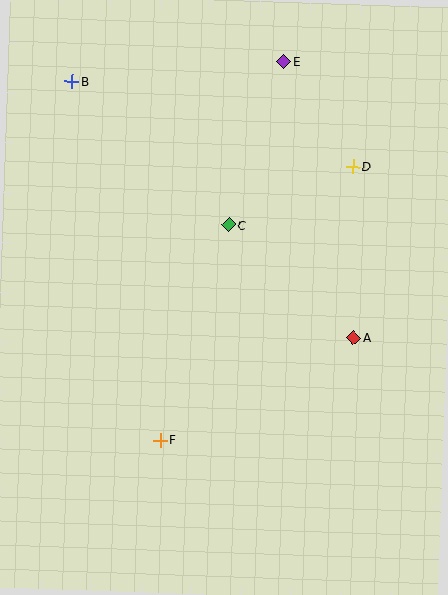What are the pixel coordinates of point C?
Point C is at (229, 225).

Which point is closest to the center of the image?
Point C at (229, 225) is closest to the center.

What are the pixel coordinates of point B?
Point B is at (72, 82).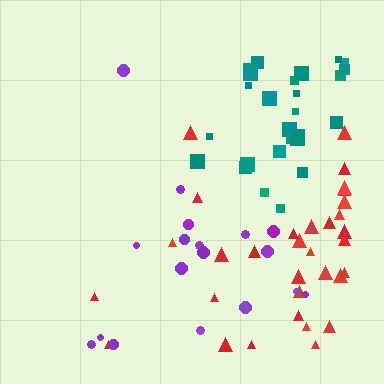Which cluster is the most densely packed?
Teal.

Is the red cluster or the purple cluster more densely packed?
Red.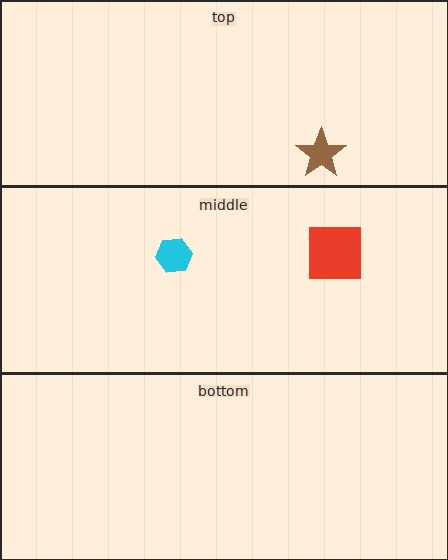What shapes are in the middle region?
The red square, the cyan hexagon.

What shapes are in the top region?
The brown star.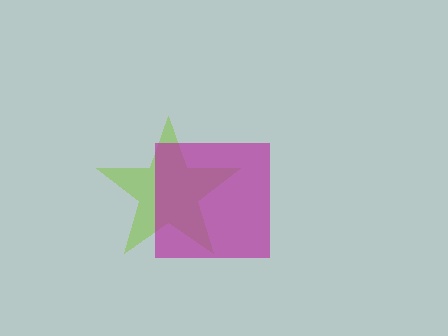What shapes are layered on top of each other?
The layered shapes are: a lime star, a magenta square.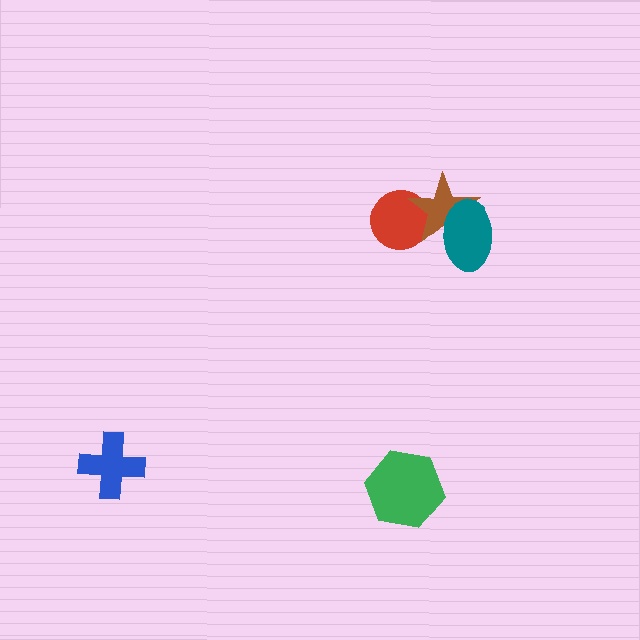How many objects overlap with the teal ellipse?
1 object overlaps with the teal ellipse.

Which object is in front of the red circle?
The brown star is in front of the red circle.